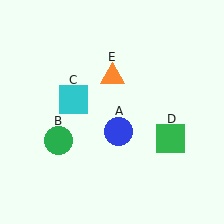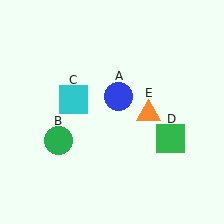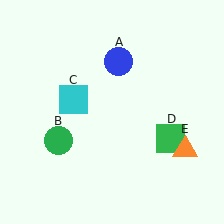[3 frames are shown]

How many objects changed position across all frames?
2 objects changed position: blue circle (object A), orange triangle (object E).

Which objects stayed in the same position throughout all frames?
Green circle (object B) and cyan square (object C) and green square (object D) remained stationary.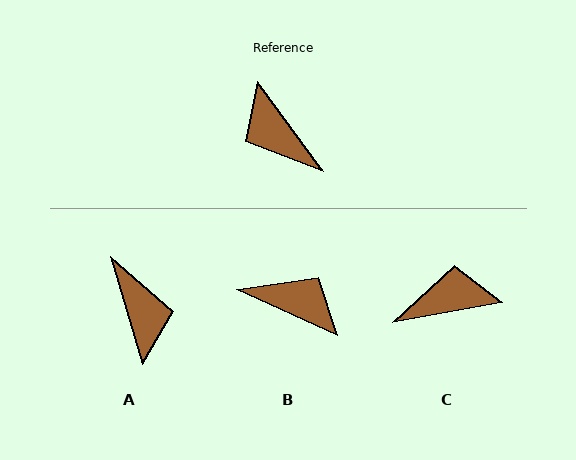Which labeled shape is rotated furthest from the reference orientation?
A, about 160 degrees away.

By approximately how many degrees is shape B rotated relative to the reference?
Approximately 151 degrees clockwise.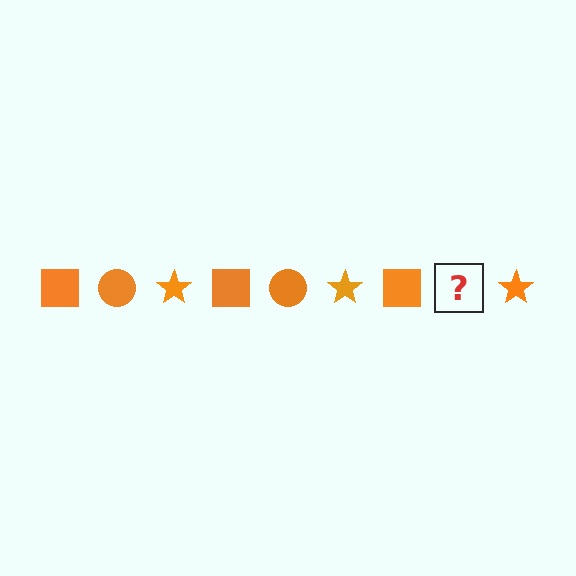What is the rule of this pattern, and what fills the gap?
The rule is that the pattern cycles through square, circle, star shapes in orange. The gap should be filled with an orange circle.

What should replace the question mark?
The question mark should be replaced with an orange circle.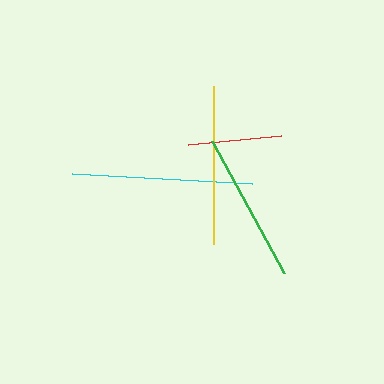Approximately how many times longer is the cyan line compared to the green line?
The cyan line is approximately 1.2 times the length of the green line.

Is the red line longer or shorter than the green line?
The green line is longer than the red line.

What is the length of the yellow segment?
The yellow segment is approximately 158 pixels long.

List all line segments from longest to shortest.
From longest to shortest: cyan, yellow, green, red.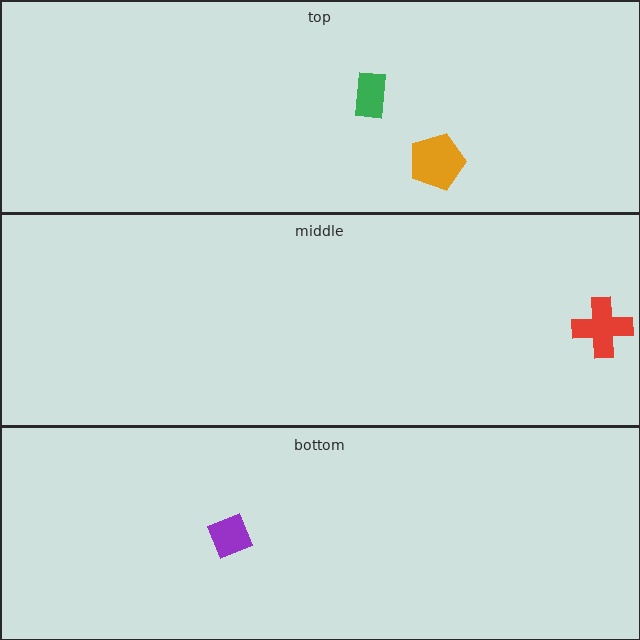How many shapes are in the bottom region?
1.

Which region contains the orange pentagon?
The top region.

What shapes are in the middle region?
The red cross.